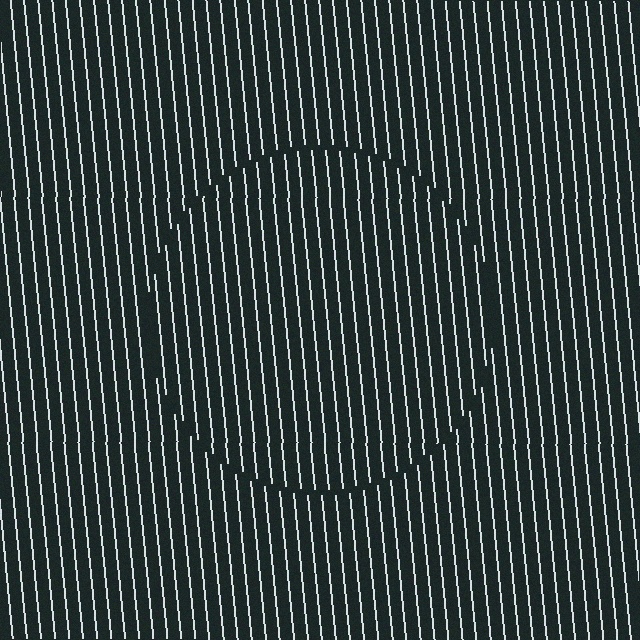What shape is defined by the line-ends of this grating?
An illusory circle. The interior of the shape contains the same grating, shifted by half a period — the contour is defined by the phase discontinuity where line-ends from the inner and outer gratings abut.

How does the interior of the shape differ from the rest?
The interior of the shape contains the same grating, shifted by half a period — the contour is defined by the phase discontinuity where line-ends from the inner and outer gratings abut.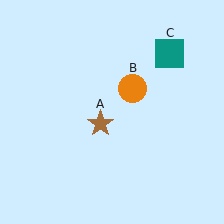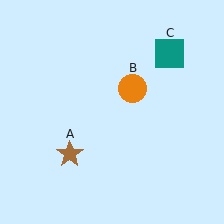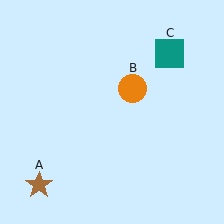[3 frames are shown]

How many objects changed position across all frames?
1 object changed position: brown star (object A).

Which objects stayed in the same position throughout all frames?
Orange circle (object B) and teal square (object C) remained stationary.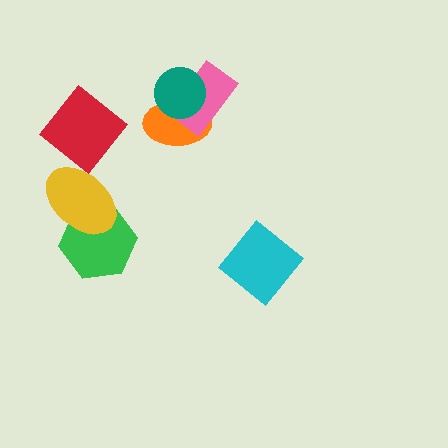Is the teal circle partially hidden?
No, no other shape covers it.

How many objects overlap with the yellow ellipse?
1 object overlaps with the yellow ellipse.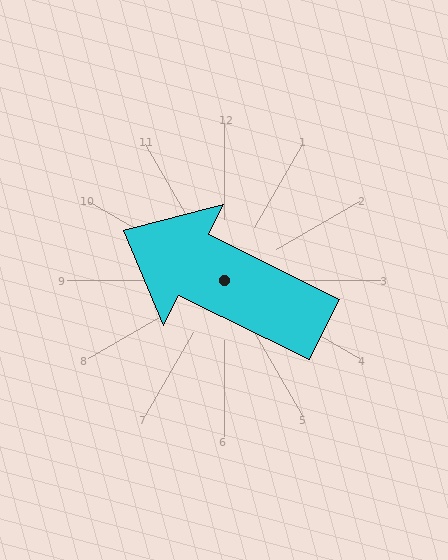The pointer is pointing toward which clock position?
Roughly 10 o'clock.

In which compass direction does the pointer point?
Northwest.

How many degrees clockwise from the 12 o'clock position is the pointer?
Approximately 296 degrees.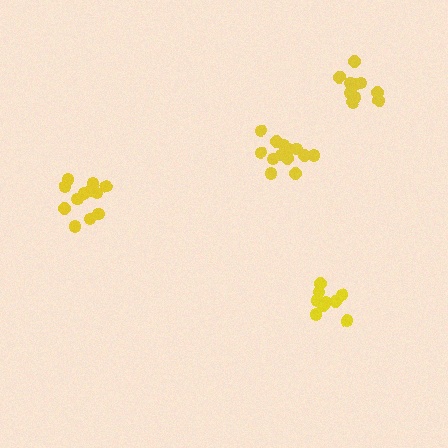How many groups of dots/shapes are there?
There are 4 groups.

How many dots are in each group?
Group 1: 12 dots, Group 2: 13 dots, Group 3: 10 dots, Group 4: 10 dots (45 total).